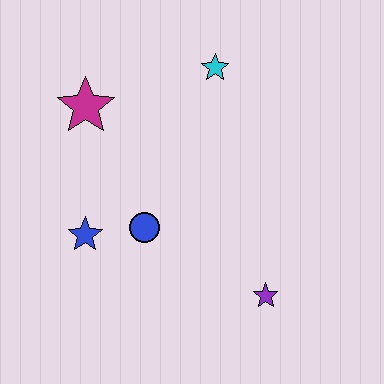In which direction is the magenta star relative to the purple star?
The magenta star is above the purple star.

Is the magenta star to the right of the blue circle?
No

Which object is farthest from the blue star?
The cyan star is farthest from the blue star.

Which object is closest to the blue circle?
The blue star is closest to the blue circle.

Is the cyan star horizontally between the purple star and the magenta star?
Yes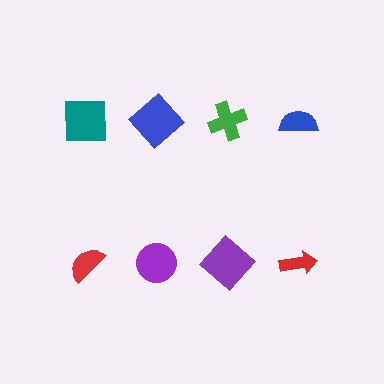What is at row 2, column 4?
A red arrow.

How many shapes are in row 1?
4 shapes.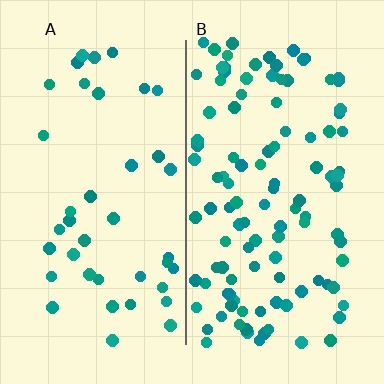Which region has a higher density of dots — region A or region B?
B (the right).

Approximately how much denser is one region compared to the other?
Approximately 2.7× — region B over region A.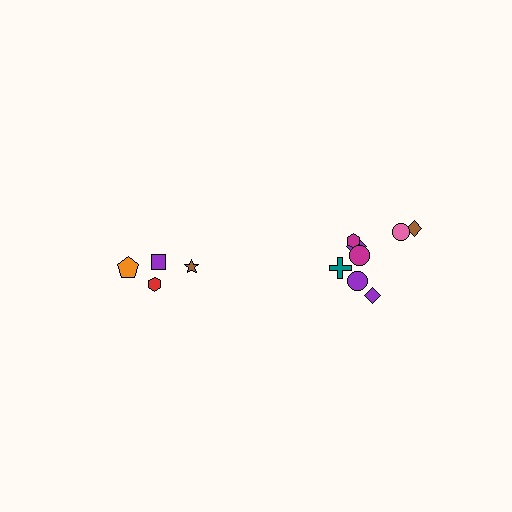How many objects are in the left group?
There are 4 objects.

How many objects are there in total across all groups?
There are 12 objects.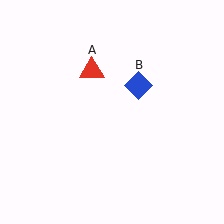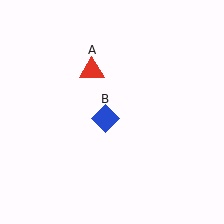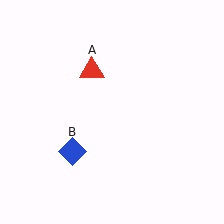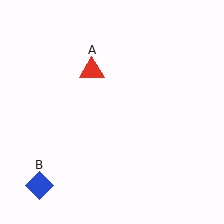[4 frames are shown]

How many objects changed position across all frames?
1 object changed position: blue diamond (object B).